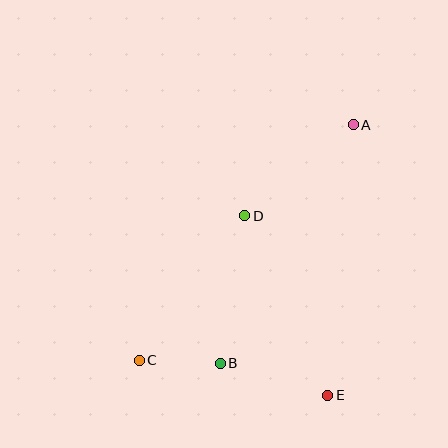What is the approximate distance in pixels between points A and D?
The distance between A and D is approximately 142 pixels.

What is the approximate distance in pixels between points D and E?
The distance between D and E is approximately 198 pixels.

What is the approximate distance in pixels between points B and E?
The distance between B and E is approximately 112 pixels.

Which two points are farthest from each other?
Points A and C are farthest from each other.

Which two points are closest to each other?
Points B and C are closest to each other.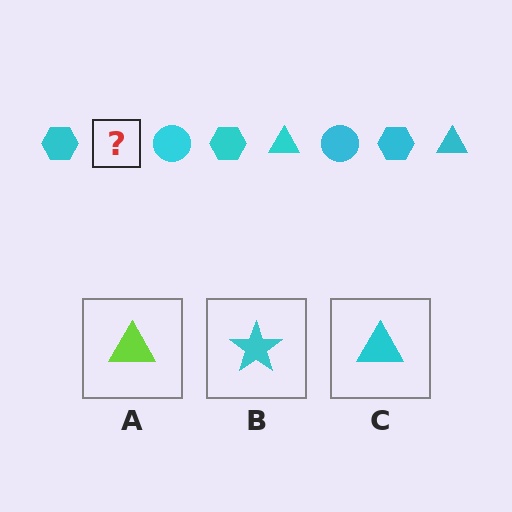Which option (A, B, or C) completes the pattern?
C.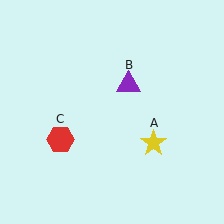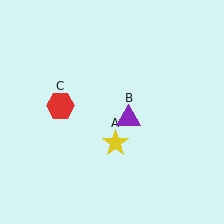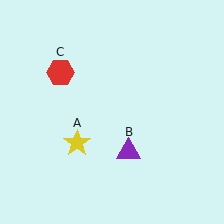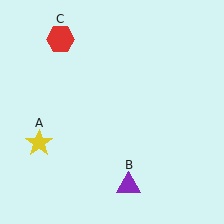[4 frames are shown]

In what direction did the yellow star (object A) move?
The yellow star (object A) moved left.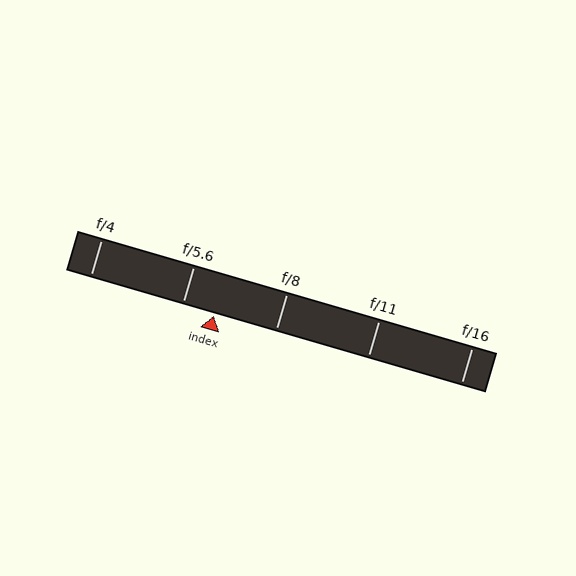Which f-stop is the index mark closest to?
The index mark is closest to f/5.6.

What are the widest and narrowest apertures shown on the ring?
The widest aperture shown is f/4 and the narrowest is f/16.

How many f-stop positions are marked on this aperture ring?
There are 5 f-stop positions marked.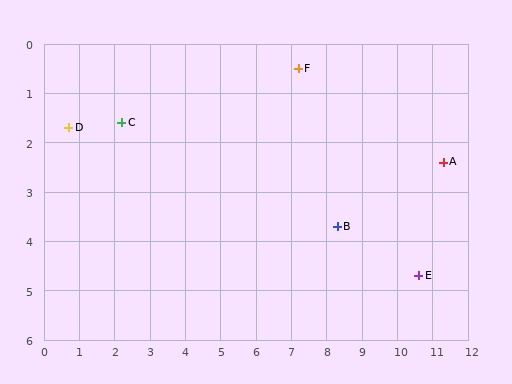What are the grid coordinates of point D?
Point D is at approximately (0.7, 1.7).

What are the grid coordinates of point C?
Point C is at approximately (2.2, 1.6).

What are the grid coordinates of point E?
Point E is at approximately (10.6, 4.7).